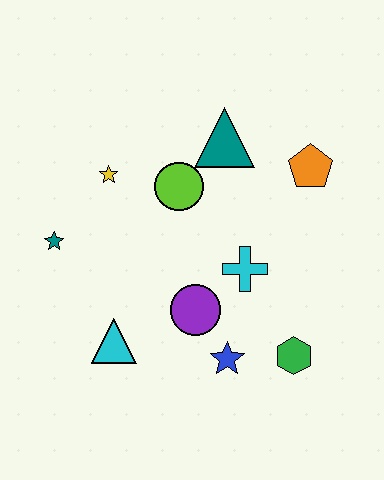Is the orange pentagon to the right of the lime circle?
Yes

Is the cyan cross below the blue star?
No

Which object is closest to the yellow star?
The lime circle is closest to the yellow star.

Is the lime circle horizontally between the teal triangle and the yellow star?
Yes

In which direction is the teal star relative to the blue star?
The teal star is to the left of the blue star.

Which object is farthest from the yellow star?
The green hexagon is farthest from the yellow star.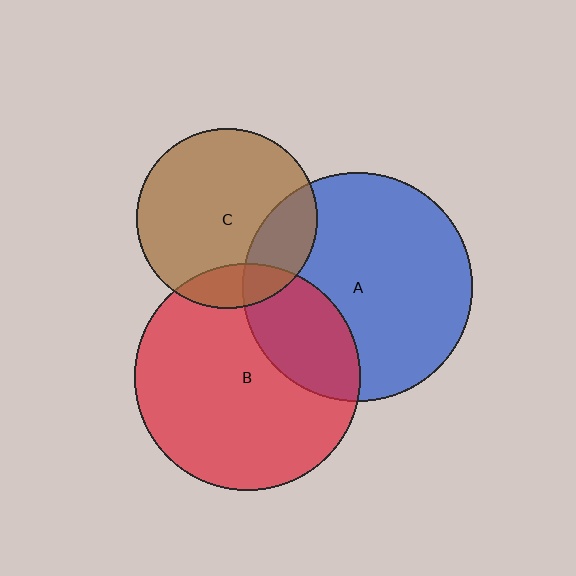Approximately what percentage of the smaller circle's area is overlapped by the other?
Approximately 25%.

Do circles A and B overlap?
Yes.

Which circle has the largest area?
Circle A (blue).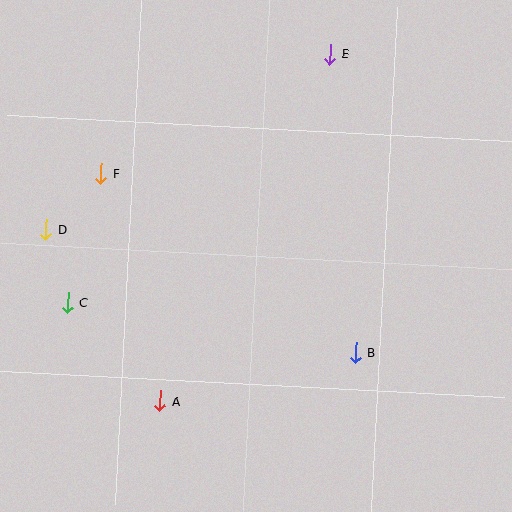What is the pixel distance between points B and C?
The distance between B and C is 292 pixels.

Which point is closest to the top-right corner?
Point E is closest to the top-right corner.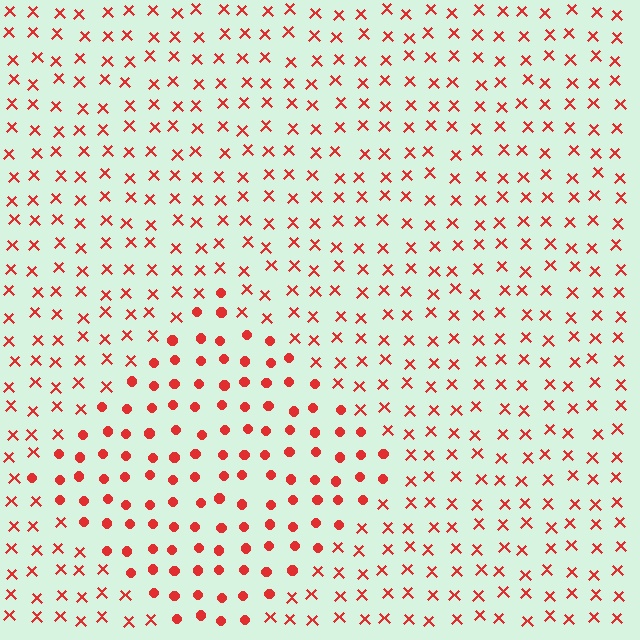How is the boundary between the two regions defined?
The boundary is defined by a change in element shape: circles inside vs. X marks outside. All elements share the same color and spacing.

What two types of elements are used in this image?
The image uses circles inside the diamond region and X marks outside it.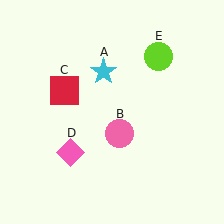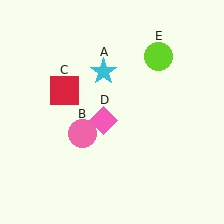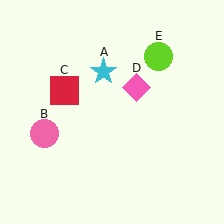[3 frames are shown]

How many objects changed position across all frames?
2 objects changed position: pink circle (object B), pink diamond (object D).